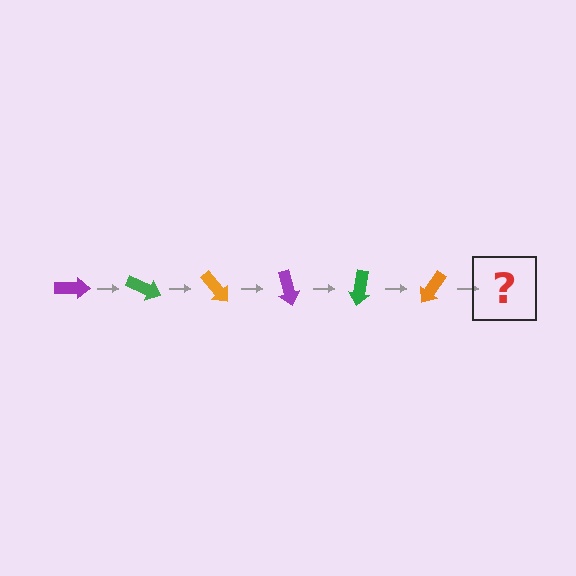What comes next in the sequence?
The next element should be a purple arrow, rotated 150 degrees from the start.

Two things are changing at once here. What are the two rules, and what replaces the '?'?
The two rules are that it rotates 25 degrees each step and the color cycles through purple, green, and orange. The '?' should be a purple arrow, rotated 150 degrees from the start.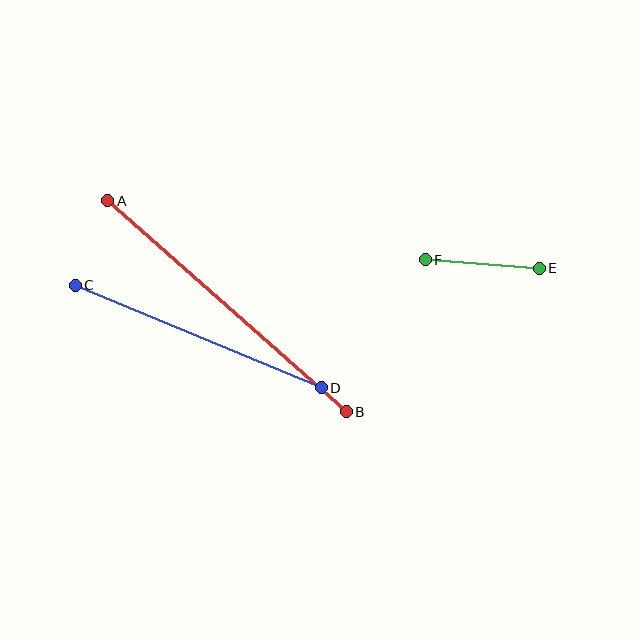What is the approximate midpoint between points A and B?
The midpoint is at approximately (227, 306) pixels.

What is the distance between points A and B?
The distance is approximately 318 pixels.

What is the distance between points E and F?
The distance is approximately 115 pixels.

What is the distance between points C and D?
The distance is approximately 267 pixels.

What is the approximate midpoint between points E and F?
The midpoint is at approximately (482, 264) pixels.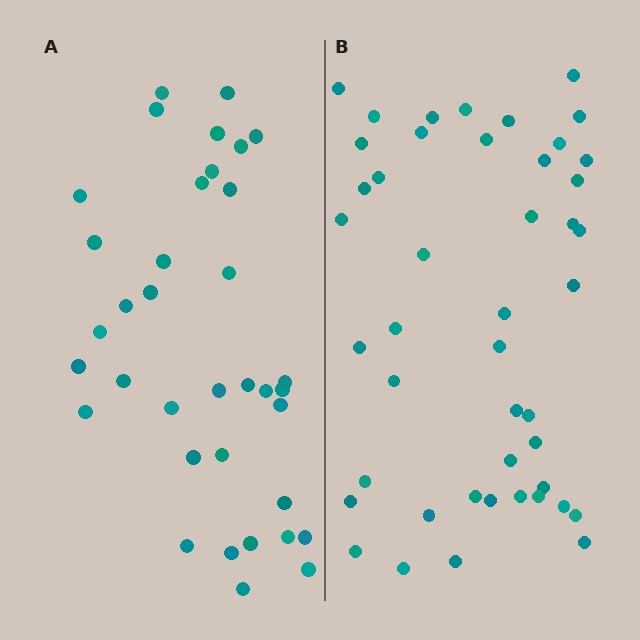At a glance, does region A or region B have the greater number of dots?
Region B (the right region) has more dots.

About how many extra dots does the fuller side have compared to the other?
Region B has roughly 8 or so more dots than region A.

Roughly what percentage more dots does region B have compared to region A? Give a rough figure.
About 25% more.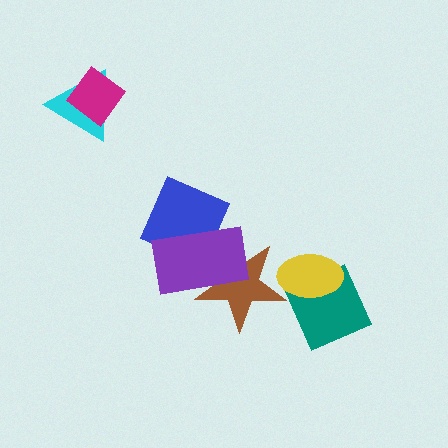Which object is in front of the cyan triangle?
The magenta diamond is in front of the cyan triangle.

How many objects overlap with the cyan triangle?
1 object overlaps with the cyan triangle.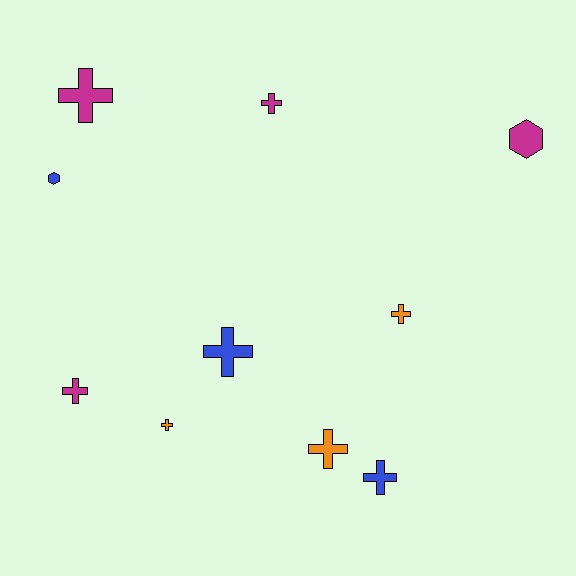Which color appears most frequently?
Magenta, with 4 objects.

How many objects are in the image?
There are 10 objects.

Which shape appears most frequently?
Cross, with 8 objects.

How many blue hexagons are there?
There is 1 blue hexagon.